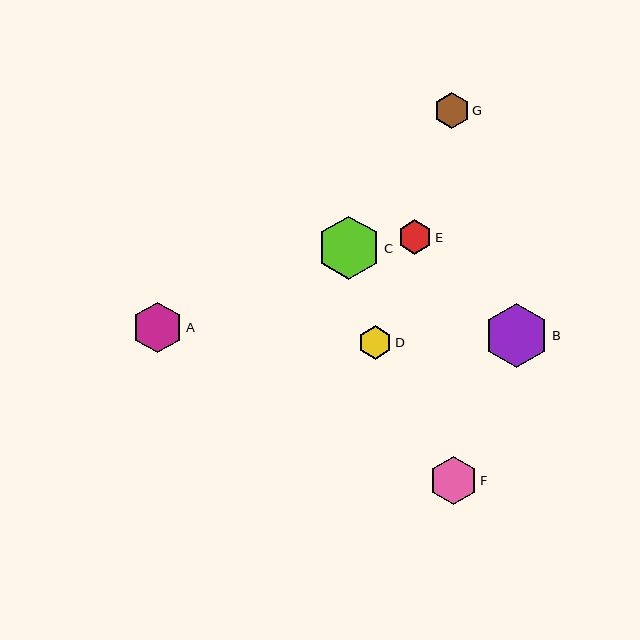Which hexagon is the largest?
Hexagon B is the largest with a size of approximately 65 pixels.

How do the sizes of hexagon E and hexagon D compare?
Hexagon E and hexagon D are approximately the same size.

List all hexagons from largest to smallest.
From largest to smallest: B, C, A, F, G, E, D.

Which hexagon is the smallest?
Hexagon D is the smallest with a size of approximately 33 pixels.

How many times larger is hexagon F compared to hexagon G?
Hexagon F is approximately 1.4 times the size of hexagon G.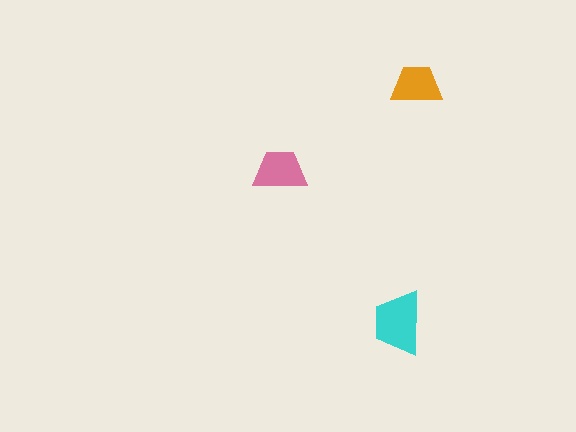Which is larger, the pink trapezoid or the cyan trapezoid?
The cyan one.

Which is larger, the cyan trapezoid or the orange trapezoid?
The cyan one.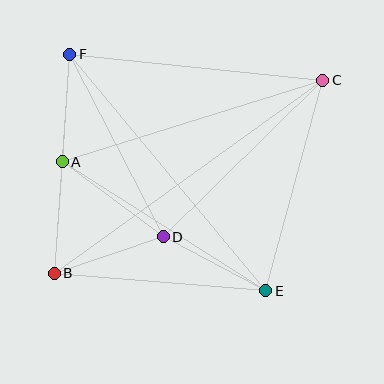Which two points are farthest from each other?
Points B and C are farthest from each other.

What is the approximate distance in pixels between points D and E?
The distance between D and E is approximately 116 pixels.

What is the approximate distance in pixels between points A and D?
The distance between A and D is approximately 126 pixels.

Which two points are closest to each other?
Points A and F are closest to each other.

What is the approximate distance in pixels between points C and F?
The distance between C and F is approximately 254 pixels.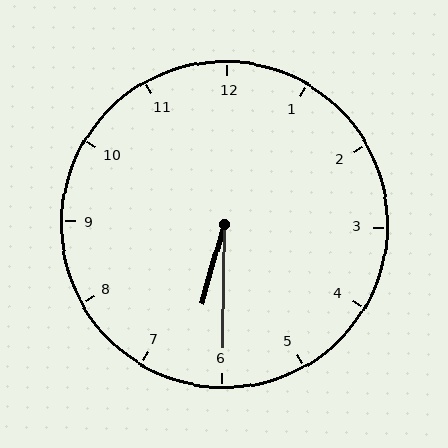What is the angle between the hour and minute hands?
Approximately 15 degrees.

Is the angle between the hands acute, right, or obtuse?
It is acute.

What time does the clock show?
6:30.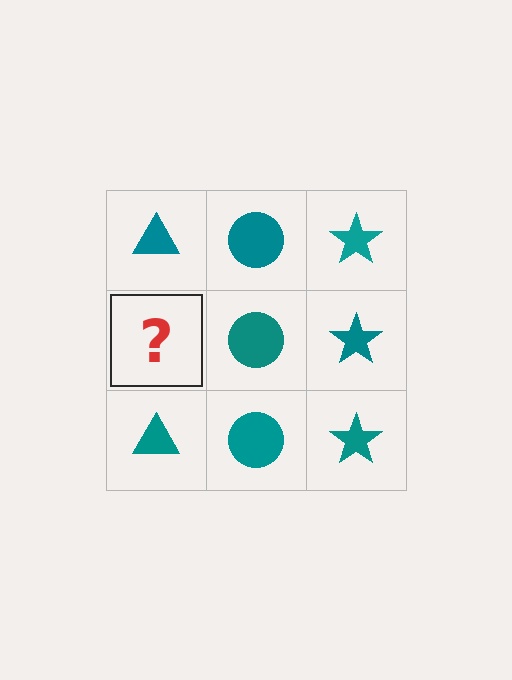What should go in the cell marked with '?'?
The missing cell should contain a teal triangle.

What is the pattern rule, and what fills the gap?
The rule is that each column has a consistent shape. The gap should be filled with a teal triangle.